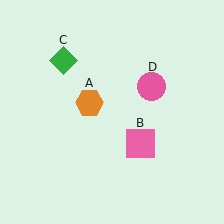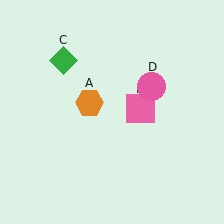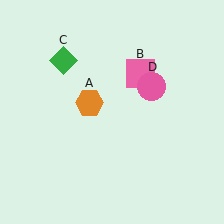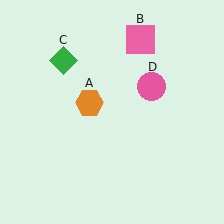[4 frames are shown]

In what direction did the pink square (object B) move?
The pink square (object B) moved up.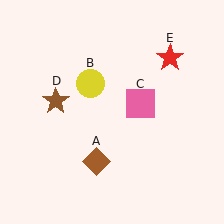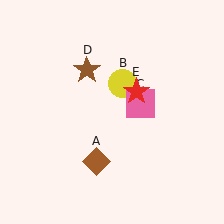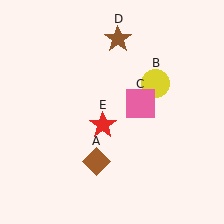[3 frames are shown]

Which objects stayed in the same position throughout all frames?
Brown diamond (object A) and pink square (object C) remained stationary.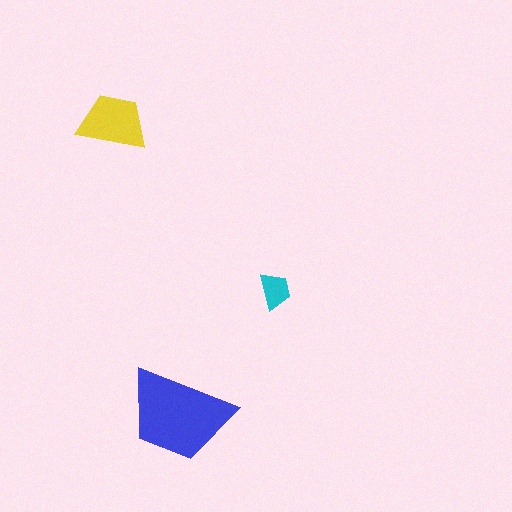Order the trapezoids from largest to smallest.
the blue one, the yellow one, the cyan one.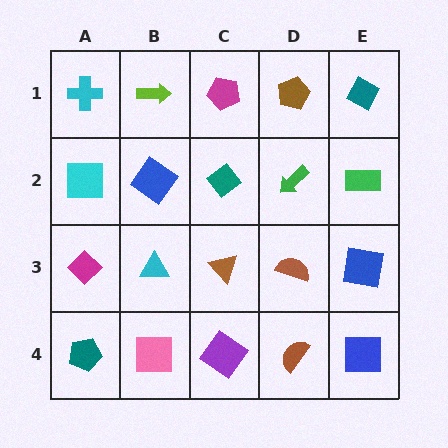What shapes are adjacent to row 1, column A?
A cyan square (row 2, column A), a lime arrow (row 1, column B).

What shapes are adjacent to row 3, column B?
A blue diamond (row 2, column B), a pink square (row 4, column B), a magenta diamond (row 3, column A), a brown triangle (row 3, column C).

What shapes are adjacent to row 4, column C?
A brown triangle (row 3, column C), a pink square (row 4, column B), a brown semicircle (row 4, column D).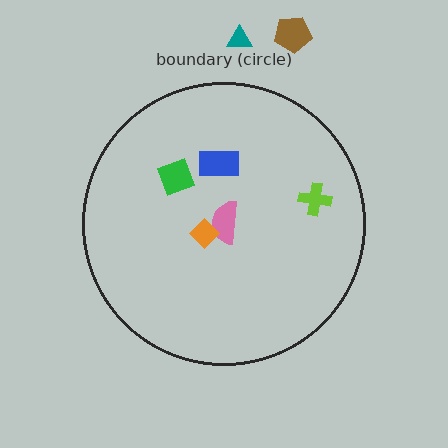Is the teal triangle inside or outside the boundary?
Outside.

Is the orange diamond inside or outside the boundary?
Inside.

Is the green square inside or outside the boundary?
Inside.